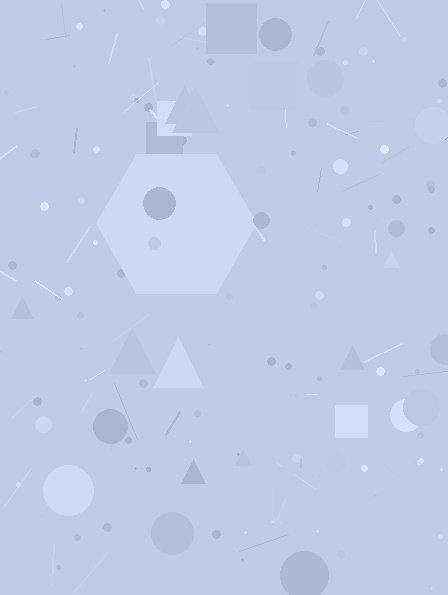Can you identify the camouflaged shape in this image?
The camouflaged shape is a hexagon.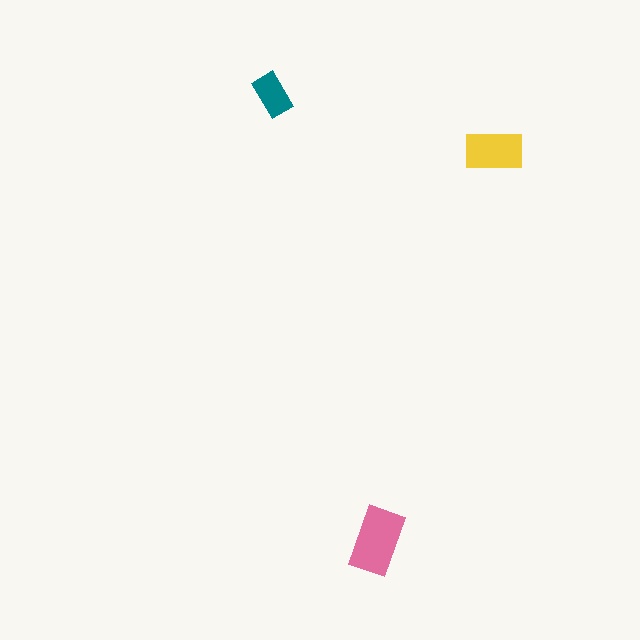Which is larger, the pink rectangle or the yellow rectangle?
The pink one.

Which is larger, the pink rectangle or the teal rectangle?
The pink one.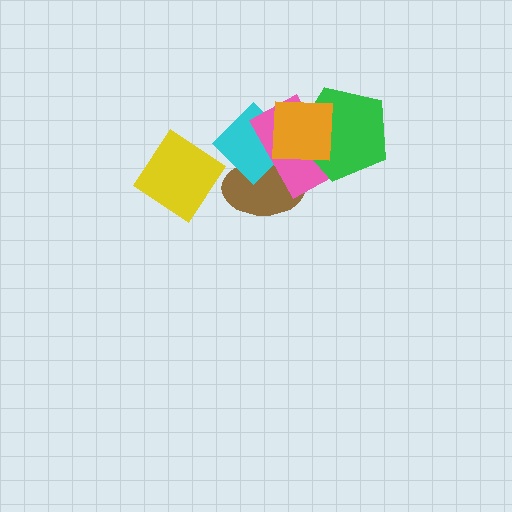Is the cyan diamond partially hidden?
Yes, it is partially covered by another shape.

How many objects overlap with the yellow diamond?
0 objects overlap with the yellow diamond.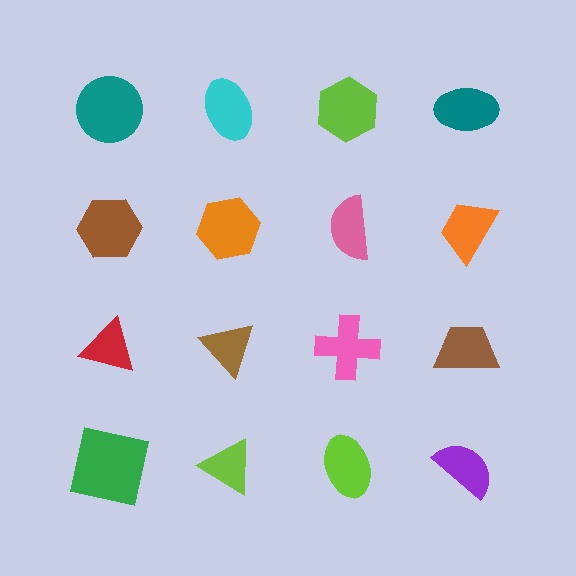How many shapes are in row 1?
4 shapes.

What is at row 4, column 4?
A purple semicircle.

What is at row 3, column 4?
A brown trapezoid.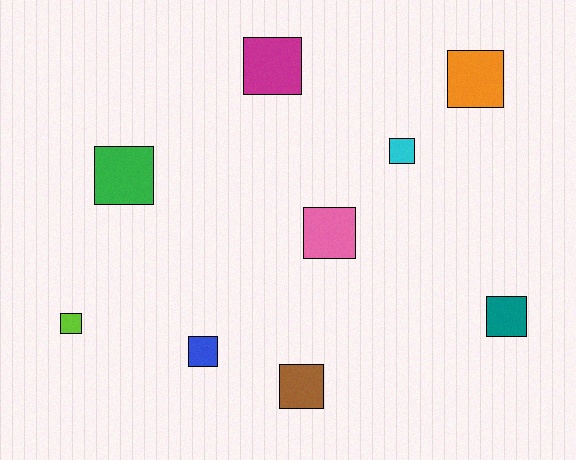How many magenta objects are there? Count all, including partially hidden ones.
There is 1 magenta object.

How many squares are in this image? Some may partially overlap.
There are 9 squares.